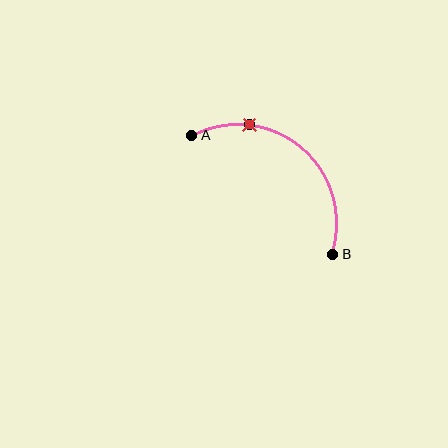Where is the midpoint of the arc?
The arc midpoint is the point on the curve farthest from the straight line joining A and B. It sits above and to the right of that line.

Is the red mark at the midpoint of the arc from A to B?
No. The red mark lies on the arc but is closer to endpoint A. The arc midpoint would be at the point on the curve equidistant along the arc from both A and B.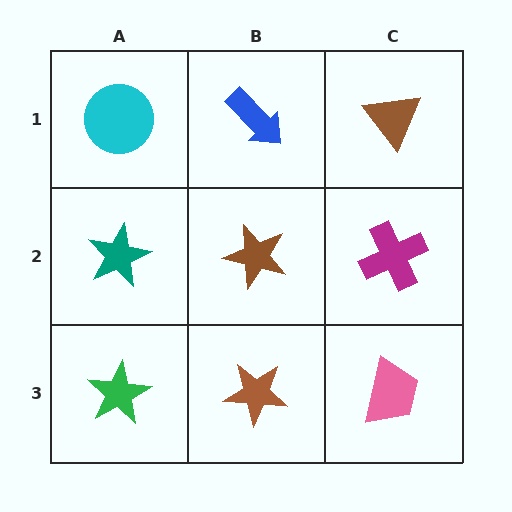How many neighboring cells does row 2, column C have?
3.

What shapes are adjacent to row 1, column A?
A teal star (row 2, column A), a blue arrow (row 1, column B).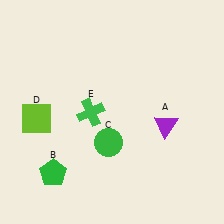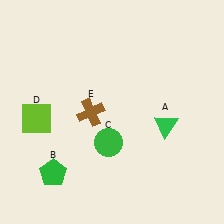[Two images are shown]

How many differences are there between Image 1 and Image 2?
There are 2 differences between the two images.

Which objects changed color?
A changed from purple to green. E changed from green to brown.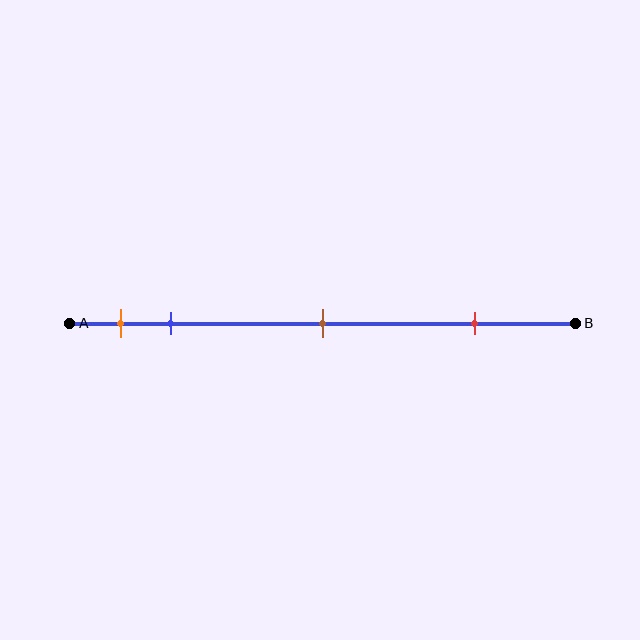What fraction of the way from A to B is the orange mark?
The orange mark is approximately 10% (0.1) of the way from A to B.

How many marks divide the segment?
There are 4 marks dividing the segment.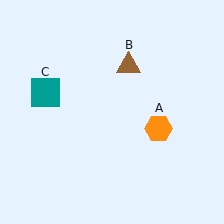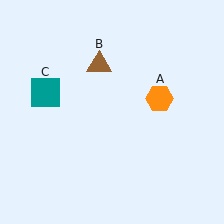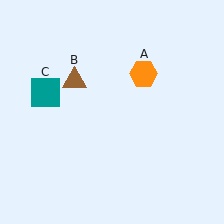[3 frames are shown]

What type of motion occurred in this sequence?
The orange hexagon (object A), brown triangle (object B) rotated counterclockwise around the center of the scene.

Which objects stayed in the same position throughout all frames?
Teal square (object C) remained stationary.